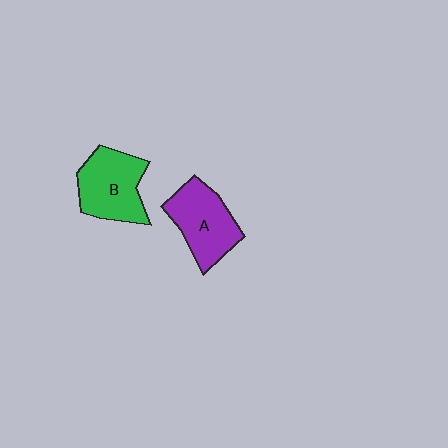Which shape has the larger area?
Shape B (green).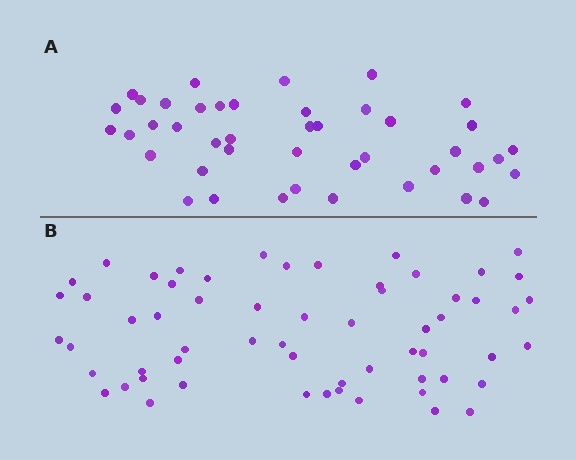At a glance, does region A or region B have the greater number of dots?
Region B (the bottom region) has more dots.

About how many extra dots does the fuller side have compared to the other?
Region B has approximately 15 more dots than region A.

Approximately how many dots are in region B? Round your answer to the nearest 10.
About 60 dots.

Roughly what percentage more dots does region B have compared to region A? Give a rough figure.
About 40% more.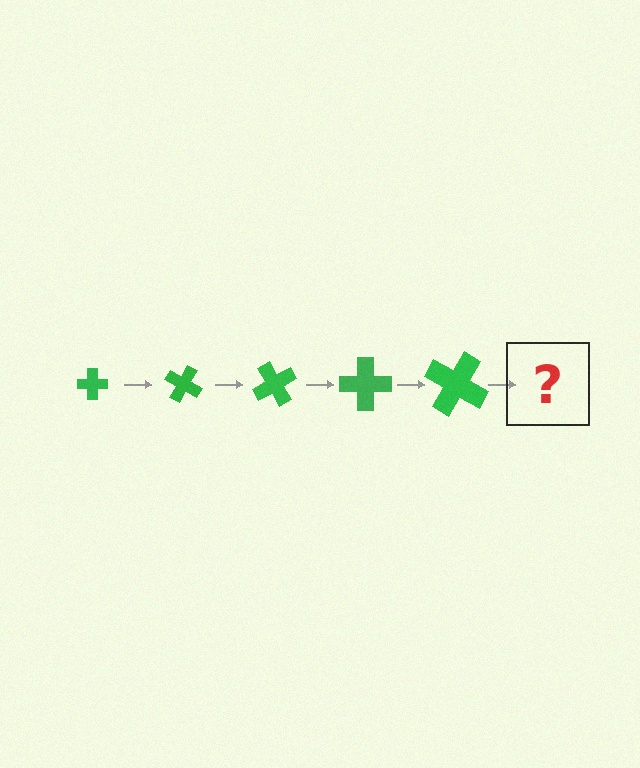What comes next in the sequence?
The next element should be a cross, larger than the previous one and rotated 150 degrees from the start.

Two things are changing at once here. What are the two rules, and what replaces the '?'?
The two rules are that the cross grows larger each step and it rotates 30 degrees each step. The '?' should be a cross, larger than the previous one and rotated 150 degrees from the start.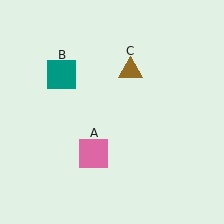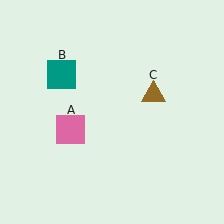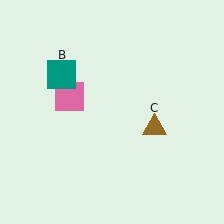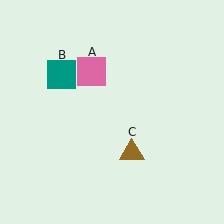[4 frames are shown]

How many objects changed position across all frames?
2 objects changed position: pink square (object A), brown triangle (object C).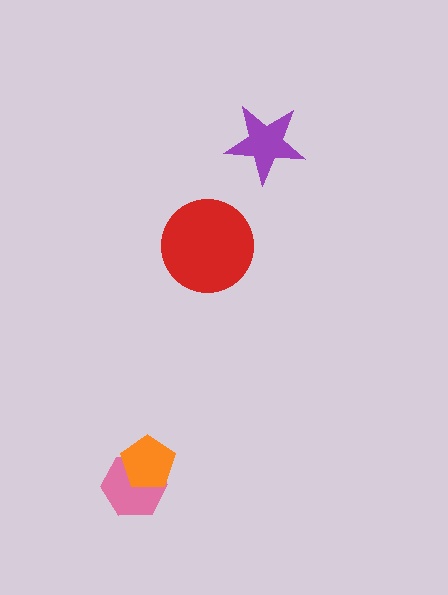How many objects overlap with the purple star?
0 objects overlap with the purple star.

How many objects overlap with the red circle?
0 objects overlap with the red circle.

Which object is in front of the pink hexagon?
The orange pentagon is in front of the pink hexagon.